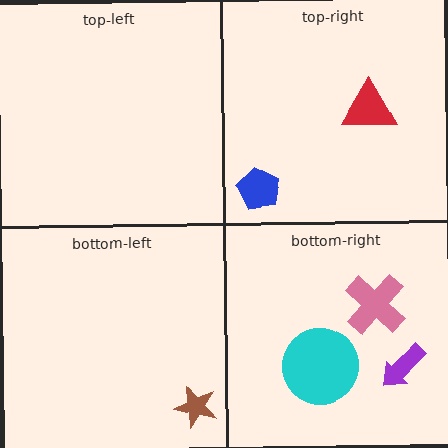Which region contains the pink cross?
The bottom-right region.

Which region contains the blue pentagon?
The top-right region.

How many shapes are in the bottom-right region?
3.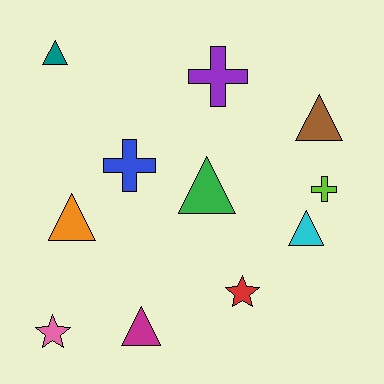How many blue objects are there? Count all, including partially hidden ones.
There is 1 blue object.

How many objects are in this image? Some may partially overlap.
There are 11 objects.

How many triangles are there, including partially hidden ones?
There are 6 triangles.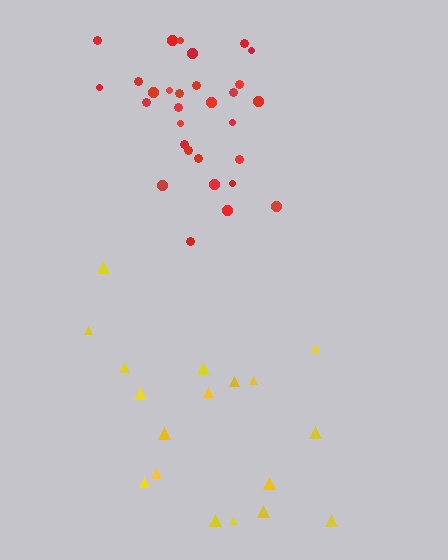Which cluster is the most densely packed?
Red.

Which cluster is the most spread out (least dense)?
Yellow.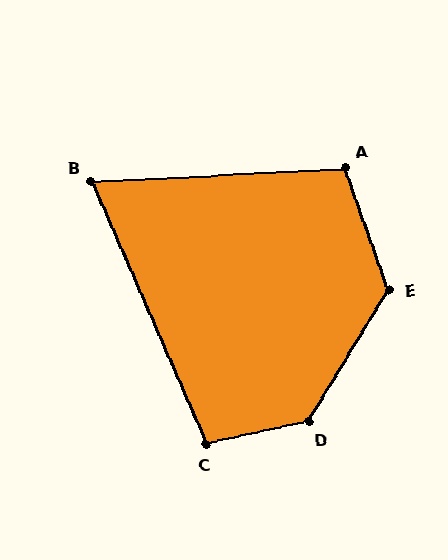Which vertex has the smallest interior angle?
B, at approximately 70 degrees.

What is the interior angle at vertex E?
Approximately 129 degrees (obtuse).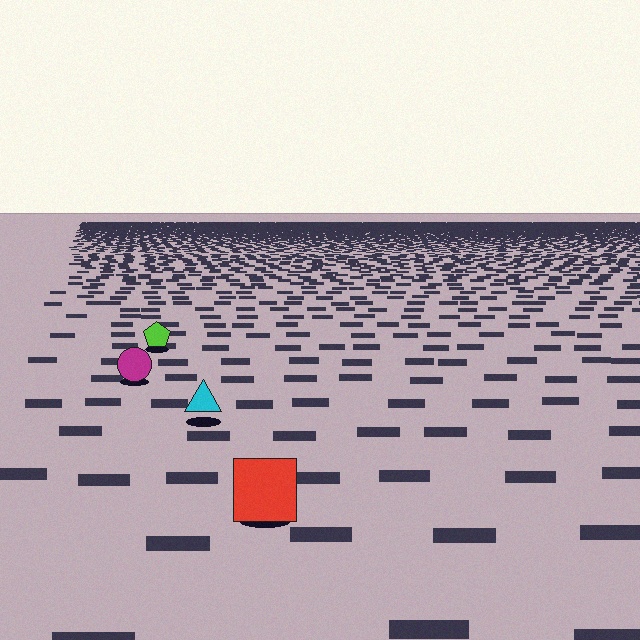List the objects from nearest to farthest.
From nearest to farthest: the red square, the cyan triangle, the magenta circle, the lime pentagon.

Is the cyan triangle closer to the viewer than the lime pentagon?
Yes. The cyan triangle is closer — you can tell from the texture gradient: the ground texture is coarser near it.